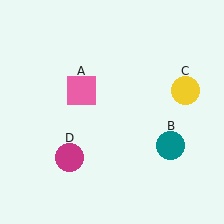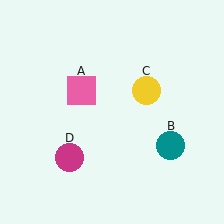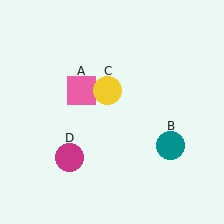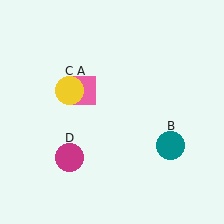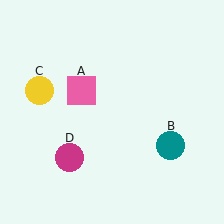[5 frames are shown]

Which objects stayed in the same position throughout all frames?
Pink square (object A) and teal circle (object B) and magenta circle (object D) remained stationary.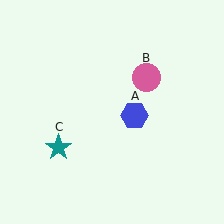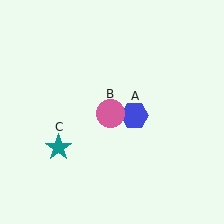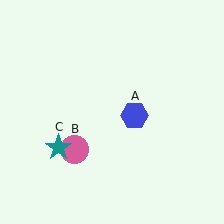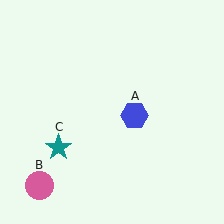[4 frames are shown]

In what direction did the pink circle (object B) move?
The pink circle (object B) moved down and to the left.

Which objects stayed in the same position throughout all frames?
Blue hexagon (object A) and teal star (object C) remained stationary.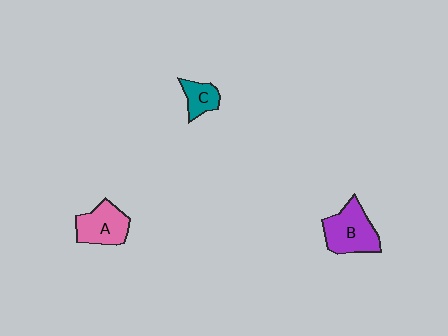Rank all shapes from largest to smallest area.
From largest to smallest: B (purple), A (pink), C (teal).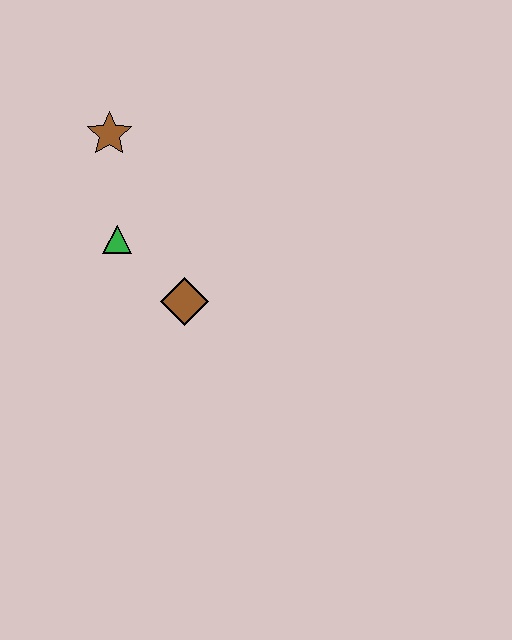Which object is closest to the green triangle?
The brown diamond is closest to the green triangle.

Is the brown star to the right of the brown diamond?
No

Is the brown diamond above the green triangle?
No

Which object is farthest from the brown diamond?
The brown star is farthest from the brown diamond.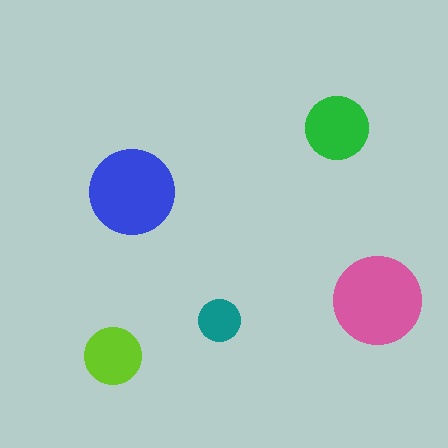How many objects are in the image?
There are 5 objects in the image.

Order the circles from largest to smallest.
the pink one, the blue one, the green one, the lime one, the teal one.